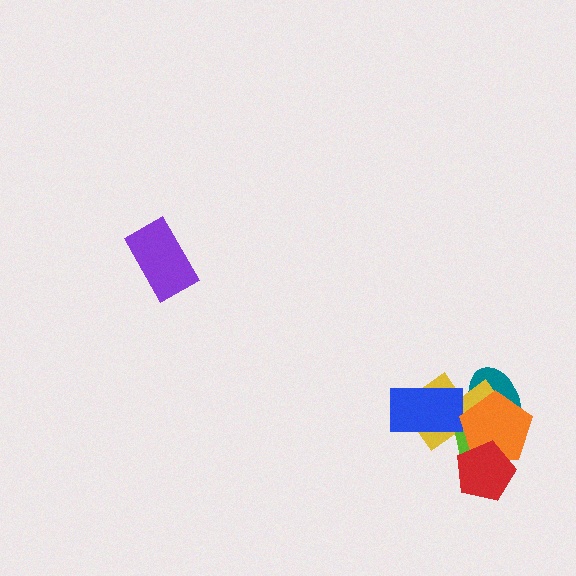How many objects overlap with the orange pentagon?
4 objects overlap with the orange pentagon.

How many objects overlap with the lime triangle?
5 objects overlap with the lime triangle.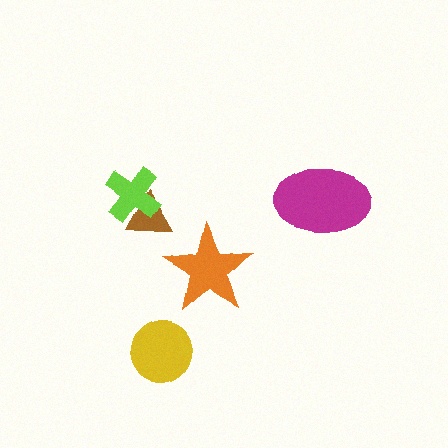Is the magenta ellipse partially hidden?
No, no other shape covers it.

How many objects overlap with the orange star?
0 objects overlap with the orange star.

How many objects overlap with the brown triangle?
1 object overlaps with the brown triangle.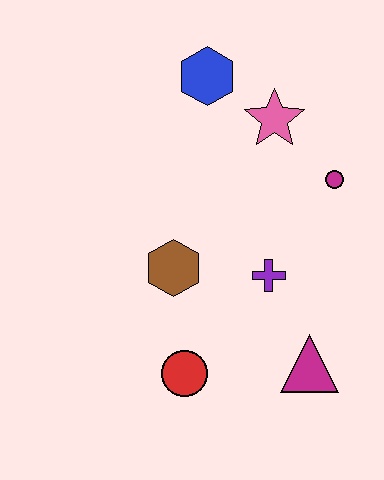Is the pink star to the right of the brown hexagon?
Yes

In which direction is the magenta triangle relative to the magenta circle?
The magenta triangle is below the magenta circle.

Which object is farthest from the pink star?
The red circle is farthest from the pink star.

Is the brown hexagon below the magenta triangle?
No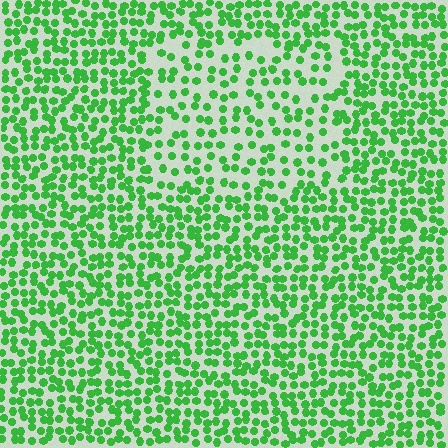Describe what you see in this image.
The image contains small green elements arranged at two different densities. A rectangle-shaped region is visible where the elements are less densely packed than the surrounding area.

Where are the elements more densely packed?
The elements are more densely packed outside the rectangle boundary.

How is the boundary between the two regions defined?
The boundary is defined by a change in element density (approximately 1.7x ratio). All elements are the same color, size, and shape.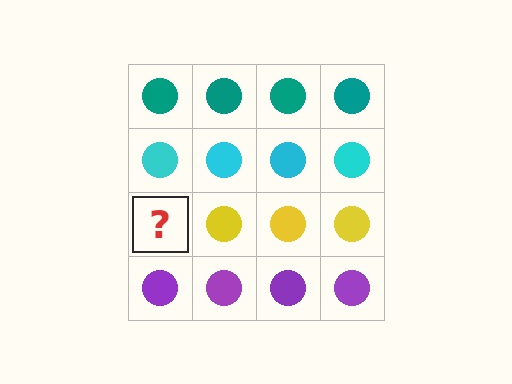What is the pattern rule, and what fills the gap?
The rule is that each row has a consistent color. The gap should be filled with a yellow circle.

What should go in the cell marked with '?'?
The missing cell should contain a yellow circle.